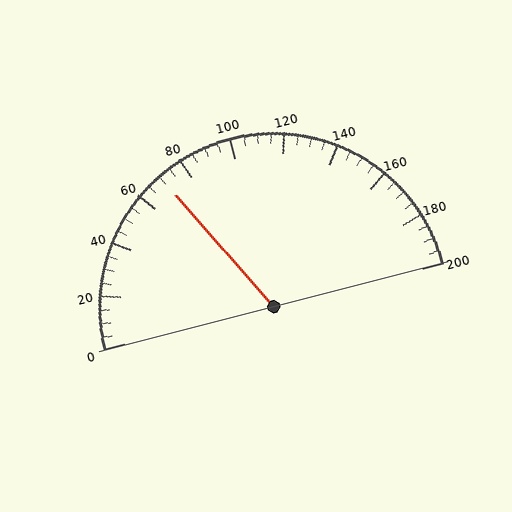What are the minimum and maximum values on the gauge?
The gauge ranges from 0 to 200.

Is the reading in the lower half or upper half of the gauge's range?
The reading is in the lower half of the range (0 to 200).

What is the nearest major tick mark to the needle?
The nearest major tick mark is 80.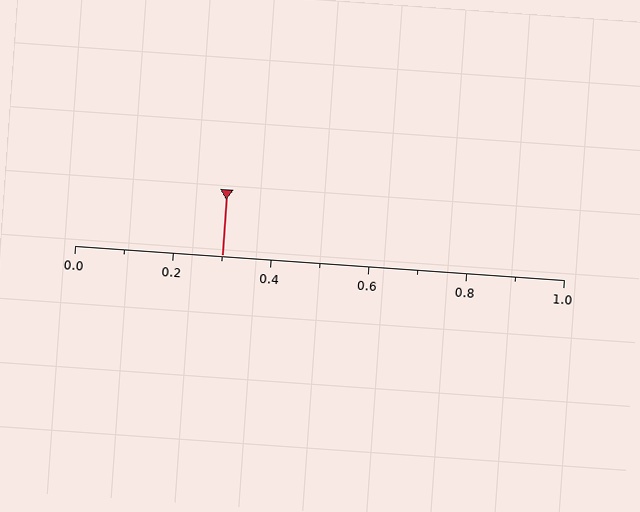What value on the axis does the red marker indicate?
The marker indicates approximately 0.3.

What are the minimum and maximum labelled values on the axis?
The axis runs from 0.0 to 1.0.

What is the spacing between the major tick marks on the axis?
The major ticks are spaced 0.2 apart.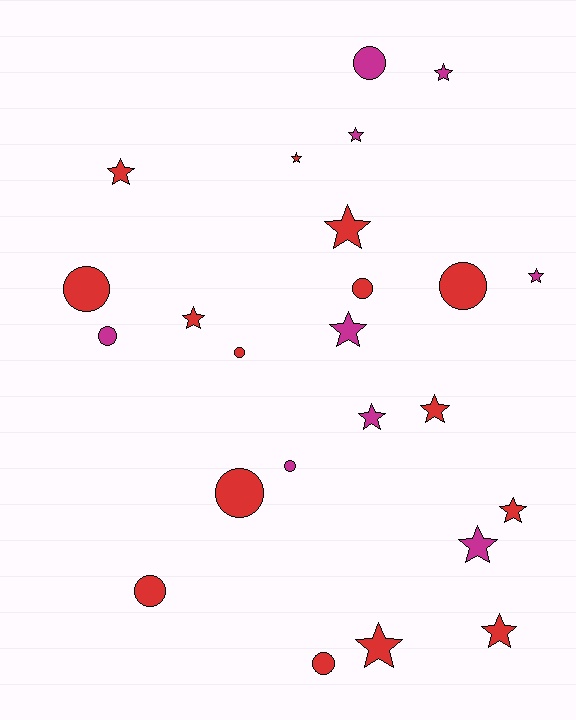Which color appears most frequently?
Red, with 15 objects.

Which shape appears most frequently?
Star, with 14 objects.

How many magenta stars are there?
There are 6 magenta stars.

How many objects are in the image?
There are 24 objects.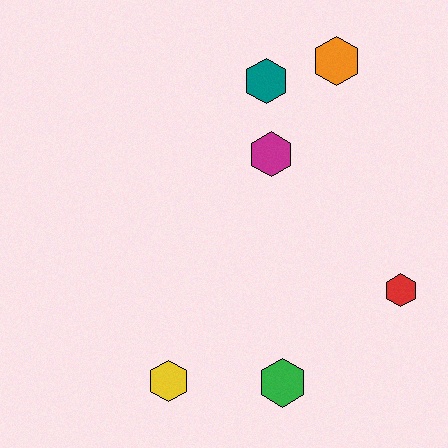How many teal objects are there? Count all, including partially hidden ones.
There is 1 teal object.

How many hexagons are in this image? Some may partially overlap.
There are 6 hexagons.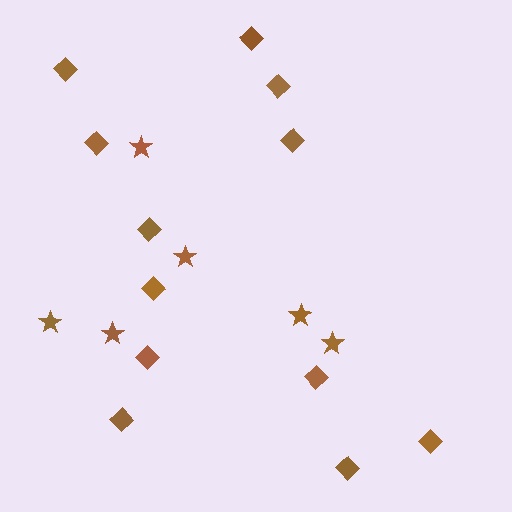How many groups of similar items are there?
There are 2 groups: one group of diamonds (12) and one group of stars (6).